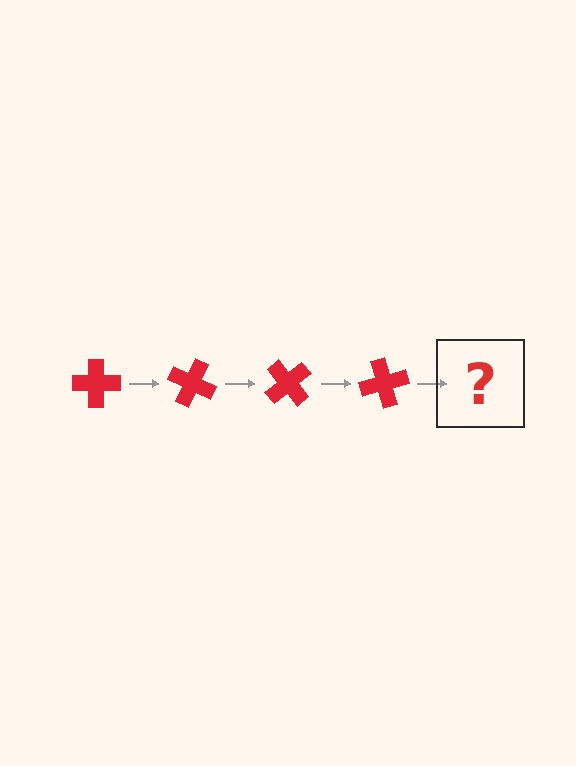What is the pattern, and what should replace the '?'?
The pattern is that the cross rotates 25 degrees each step. The '?' should be a red cross rotated 100 degrees.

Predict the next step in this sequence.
The next step is a red cross rotated 100 degrees.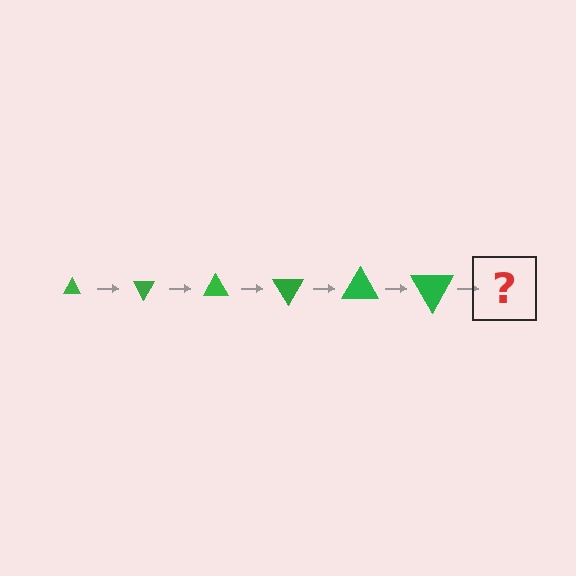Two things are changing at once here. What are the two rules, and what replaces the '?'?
The two rules are that the triangle grows larger each step and it rotates 60 degrees each step. The '?' should be a triangle, larger than the previous one and rotated 360 degrees from the start.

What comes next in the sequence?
The next element should be a triangle, larger than the previous one and rotated 360 degrees from the start.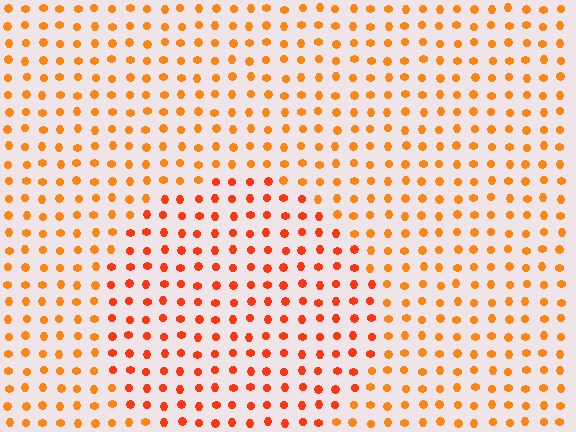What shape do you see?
I see a circle.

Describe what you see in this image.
The image is filled with small orange elements in a uniform arrangement. A circle-shaped region is visible where the elements are tinted to a slightly different hue, forming a subtle color boundary.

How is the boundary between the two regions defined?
The boundary is defined purely by a slight shift in hue (about 21 degrees). Spacing, size, and orientation are identical on both sides.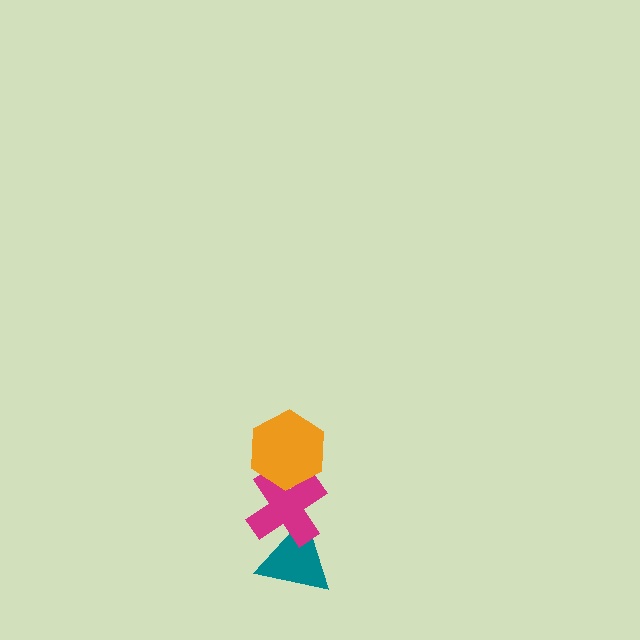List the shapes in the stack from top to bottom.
From top to bottom: the orange hexagon, the magenta cross, the teal triangle.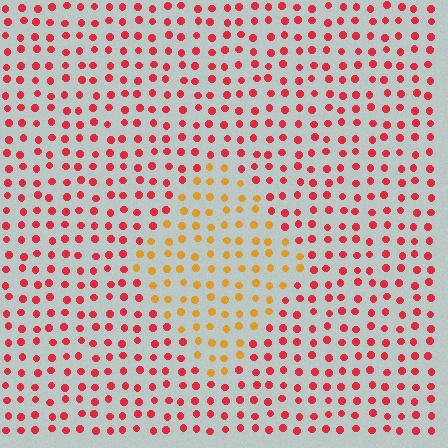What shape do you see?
I see a diamond.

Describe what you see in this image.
The image is filled with small red elements in a uniform arrangement. A diamond-shaped region is visible where the elements are tinted to a slightly different hue, forming a subtle color boundary.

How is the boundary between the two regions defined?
The boundary is defined purely by a slight shift in hue (about 45 degrees). Spacing, size, and orientation are identical on both sides.